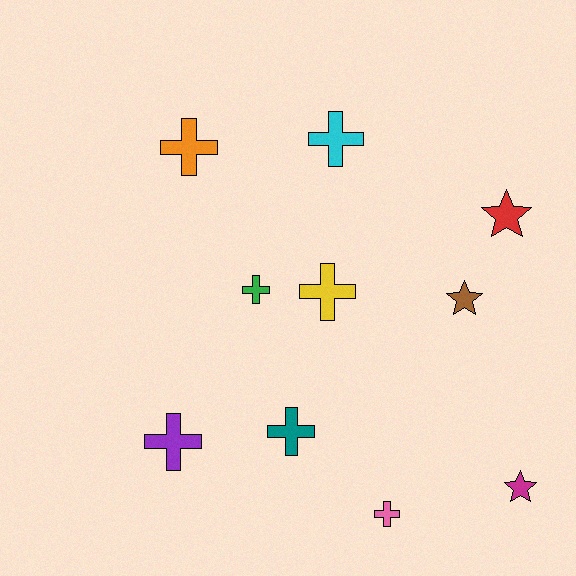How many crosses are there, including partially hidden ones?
There are 7 crosses.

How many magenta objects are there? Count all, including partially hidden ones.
There is 1 magenta object.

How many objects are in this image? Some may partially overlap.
There are 10 objects.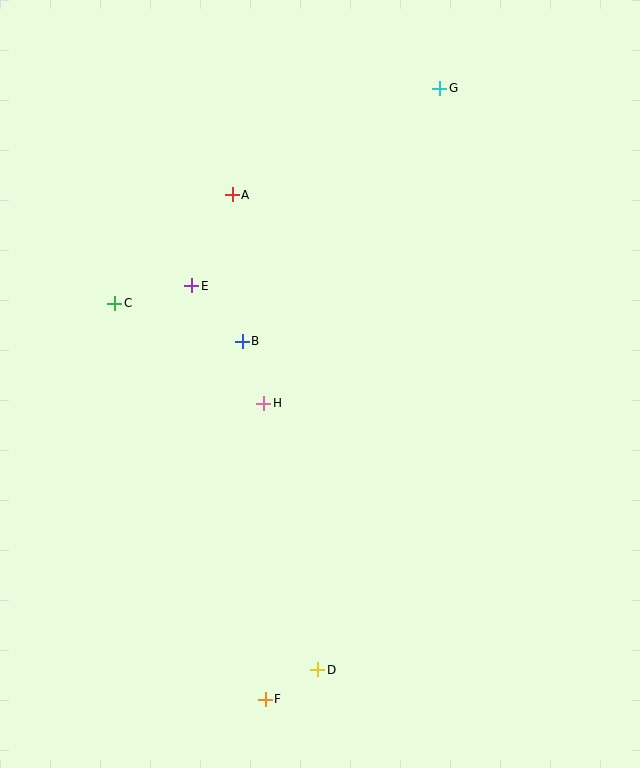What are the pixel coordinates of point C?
Point C is at (115, 303).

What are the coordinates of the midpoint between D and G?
The midpoint between D and G is at (379, 379).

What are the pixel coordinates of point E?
Point E is at (192, 286).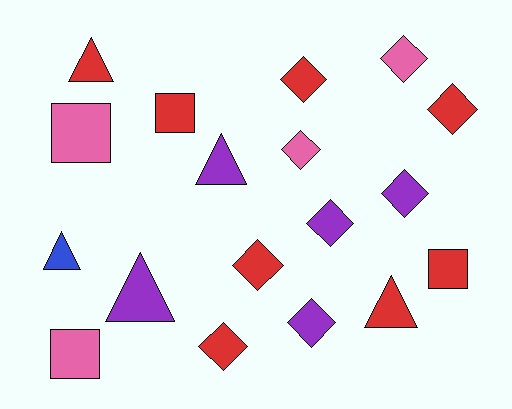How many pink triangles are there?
There are no pink triangles.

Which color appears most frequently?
Red, with 8 objects.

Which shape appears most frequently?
Diamond, with 9 objects.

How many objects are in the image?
There are 18 objects.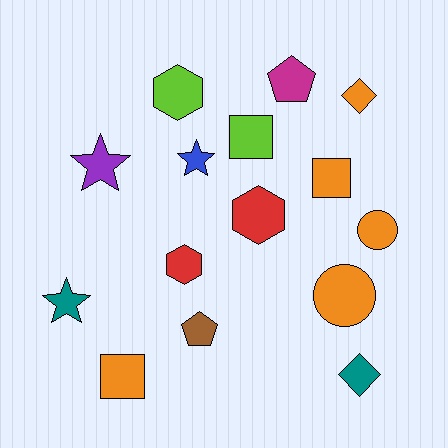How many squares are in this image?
There are 3 squares.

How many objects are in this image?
There are 15 objects.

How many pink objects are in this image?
There are no pink objects.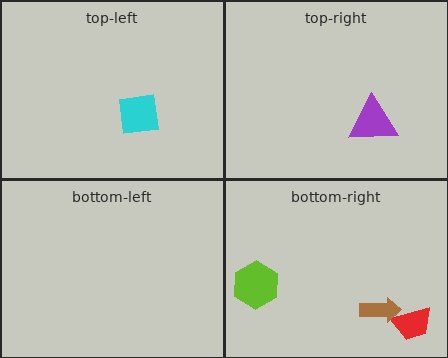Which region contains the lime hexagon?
The bottom-right region.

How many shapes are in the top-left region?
1.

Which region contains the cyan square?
The top-left region.